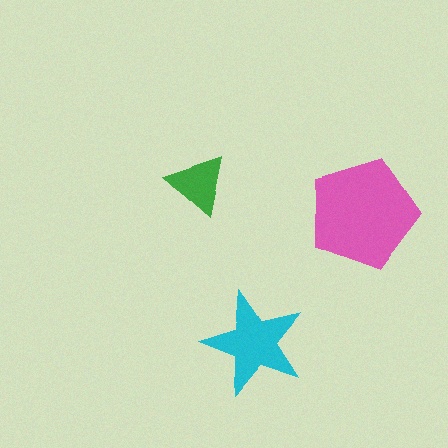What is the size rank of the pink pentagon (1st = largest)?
1st.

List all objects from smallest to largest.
The green triangle, the cyan star, the pink pentagon.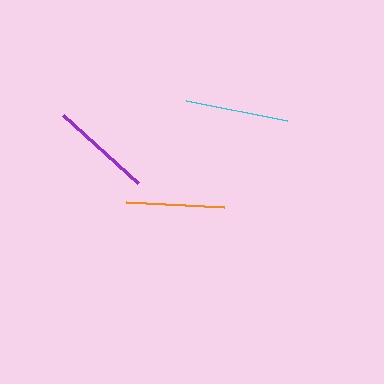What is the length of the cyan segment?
The cyan segment is approximately 103 pixels long.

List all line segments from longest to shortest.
From longest to shortest: cyan, purple, orange.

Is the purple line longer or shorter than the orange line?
The purple line is longer than the orange line.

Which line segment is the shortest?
The orange line is the shortest at approximately 98 pixels.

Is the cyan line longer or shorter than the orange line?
The cyan line is longer than the orange line.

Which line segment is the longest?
The cyan line is the longest at approximately 103 pixels.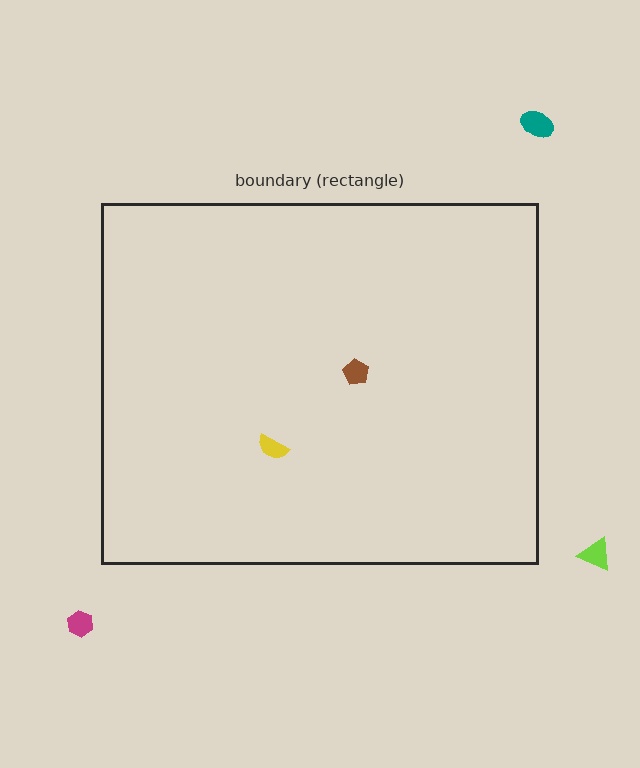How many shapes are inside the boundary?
2 inside, 3 outside.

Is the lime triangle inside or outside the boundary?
Outside.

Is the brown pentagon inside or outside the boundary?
Inside.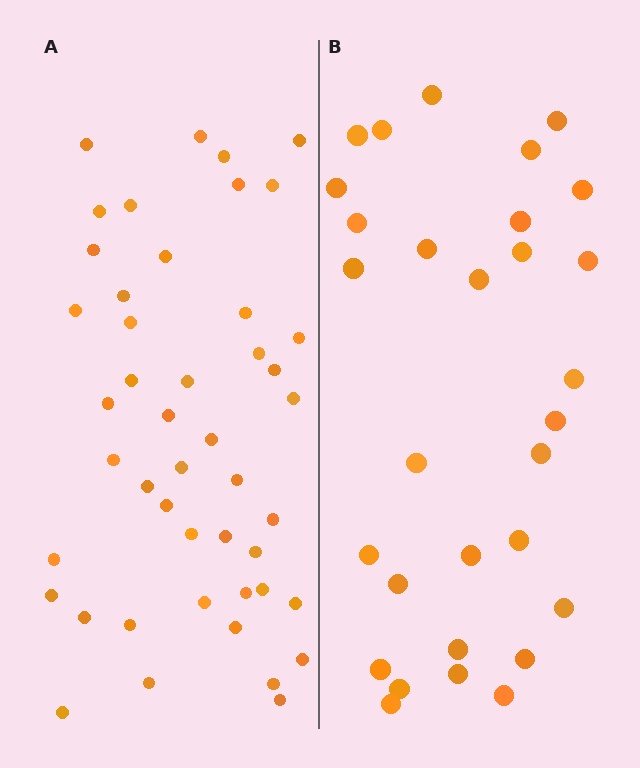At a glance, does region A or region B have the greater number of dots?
Region A (the left region) has more dots.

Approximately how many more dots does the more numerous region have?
Region A has approximately 15 more dots than region B.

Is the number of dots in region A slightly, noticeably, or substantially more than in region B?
Region A has substantially more. The ratio is roughly 1.5 to 1.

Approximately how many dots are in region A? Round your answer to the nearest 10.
About 50 dots. (The exact count is 46, which rounds to 50.)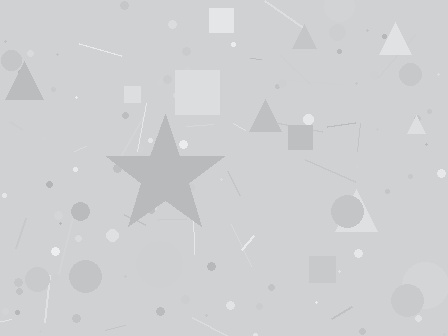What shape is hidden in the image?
A star is hidden in the image.